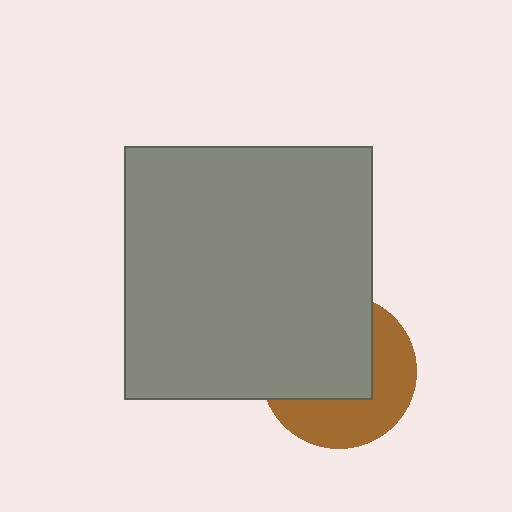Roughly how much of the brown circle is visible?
About half of it is visible (roughly 45%).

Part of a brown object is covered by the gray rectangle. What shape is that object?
It is a circle.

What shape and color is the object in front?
The object in front is a gray rectangle.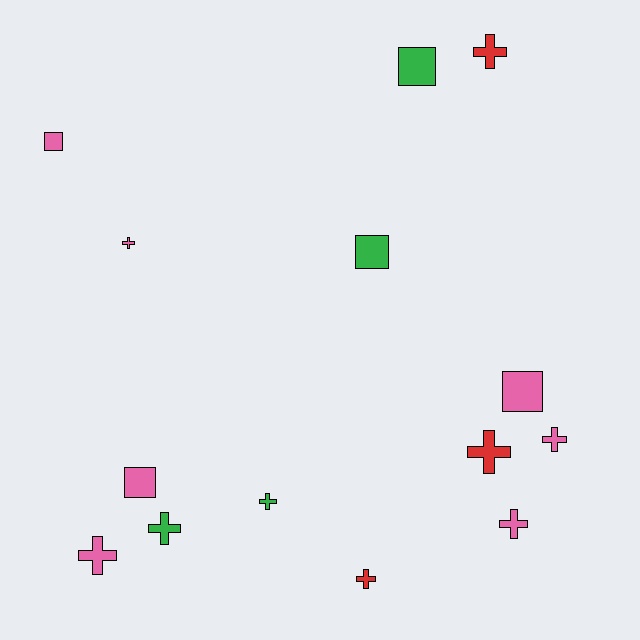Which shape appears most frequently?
Cross, with 9 objects.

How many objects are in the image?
There are 14 objects.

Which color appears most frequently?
Pink, with 7 objects.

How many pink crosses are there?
There are 4 pink crosses.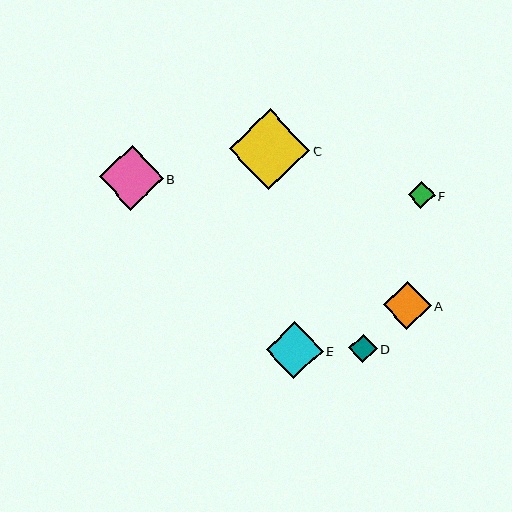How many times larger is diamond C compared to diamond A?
Diamond C is approximately 1.7 times the size of diamond A.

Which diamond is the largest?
Diamond C is the largest with a size of approximately 81 pixels.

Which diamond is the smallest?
Diamond F is the smallest with a size of approximately 27 pixels.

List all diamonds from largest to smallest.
From largest to smallest: C, B, E, A, D, F.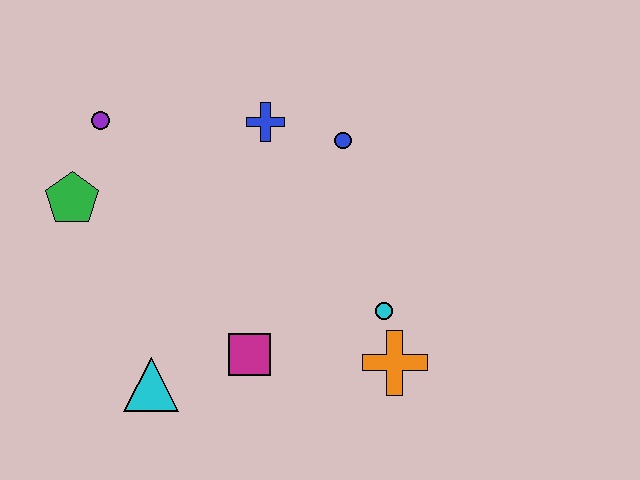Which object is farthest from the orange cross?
The purple circle is farthest from the orange cross.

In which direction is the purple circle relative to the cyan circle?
The purple circle is to the left of the cyan circle.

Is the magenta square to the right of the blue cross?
No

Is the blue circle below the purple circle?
Yes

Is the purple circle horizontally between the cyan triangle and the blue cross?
No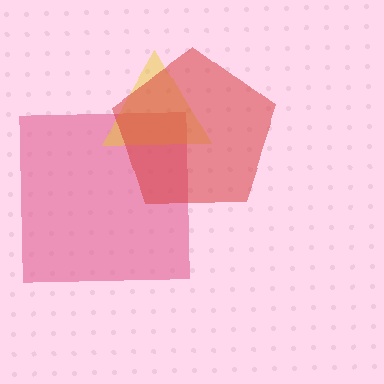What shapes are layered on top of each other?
The layered shapes are: a pink square, a yellow triangle, a red pentagon.